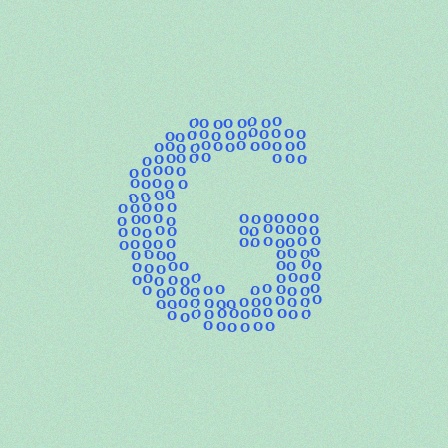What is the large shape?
The large shape is the letter G.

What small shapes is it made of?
It is made of small letter O's.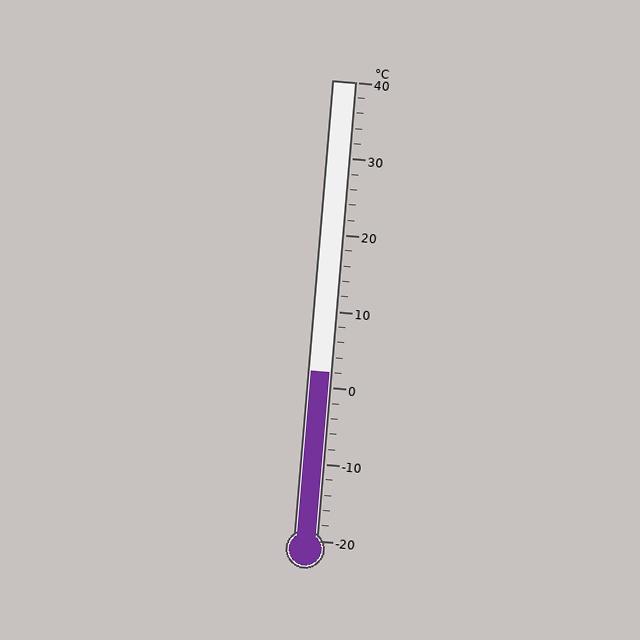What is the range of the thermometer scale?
The thermometer scale ranges from -20°C to 40°C.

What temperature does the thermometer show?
The thermometer shows approximately 2°C.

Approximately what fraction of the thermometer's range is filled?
The thermometer is filled to approximately 35% of its range.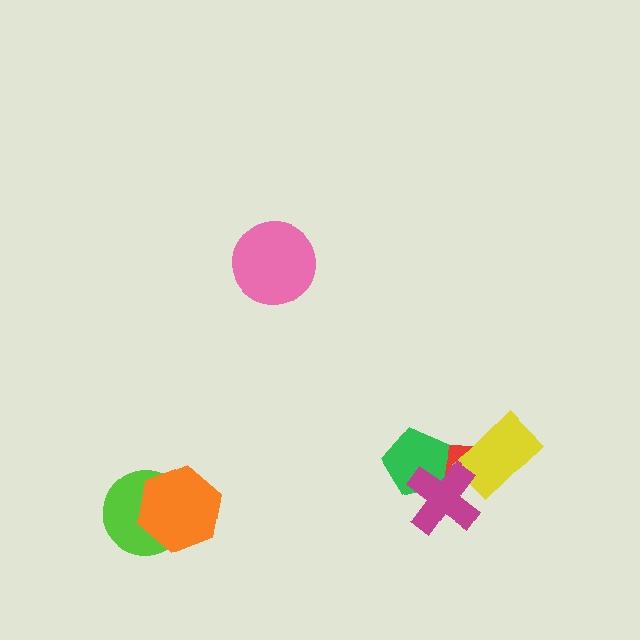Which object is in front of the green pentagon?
The magenta cross is in front of the green pentagon.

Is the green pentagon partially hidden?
Yes, it is partially covered by another shape.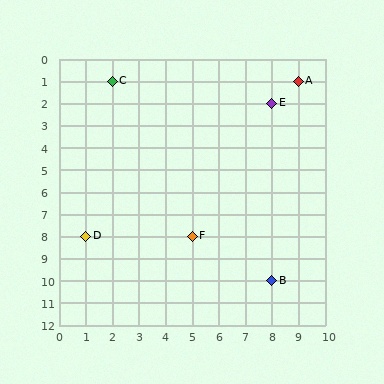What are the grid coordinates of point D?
Point D is at grid coordinates (1, 8).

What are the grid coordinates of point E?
Point E is at grid coordinates (8, 2).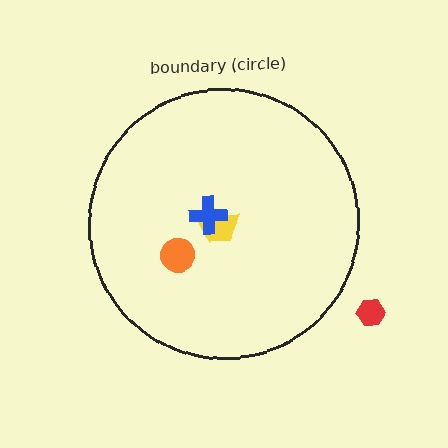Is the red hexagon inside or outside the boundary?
Outside.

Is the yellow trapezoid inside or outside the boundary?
Inside.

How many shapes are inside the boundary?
3 inside, 1 outside.